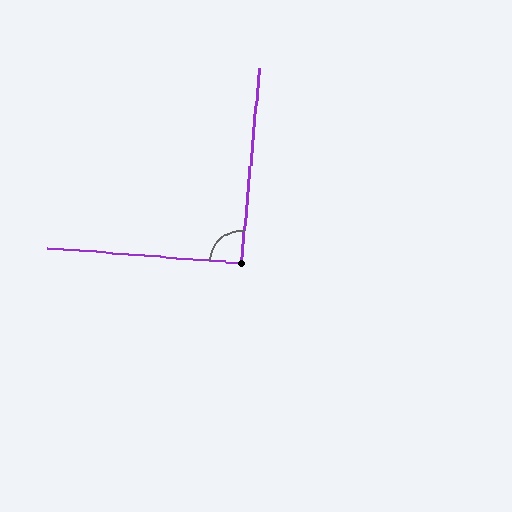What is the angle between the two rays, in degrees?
Approximately 91 degrees.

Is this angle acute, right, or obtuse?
It is approximately a right angle.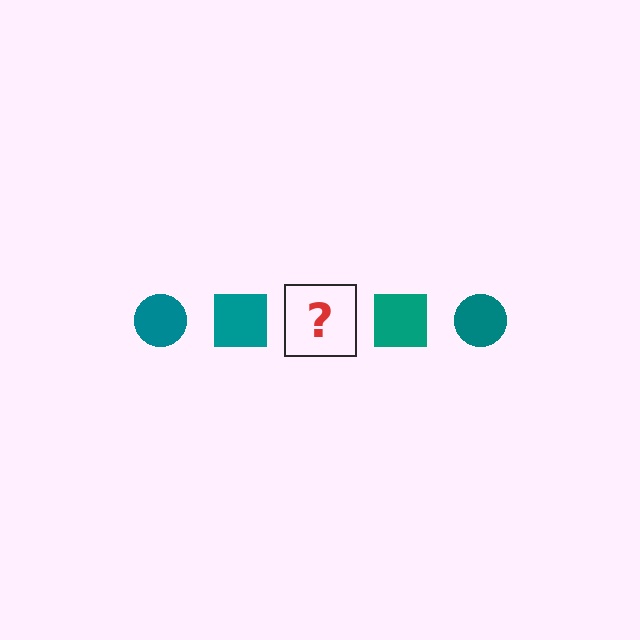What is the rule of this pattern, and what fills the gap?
The rule is that the pattern cycles through circle, square shapes in teal. The gap should be filled with a teal circle.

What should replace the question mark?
The question mark should be replaced with a teal circle.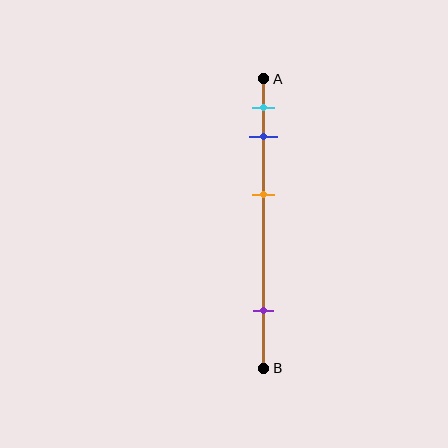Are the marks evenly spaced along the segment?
No, the marks are not evenly spaced.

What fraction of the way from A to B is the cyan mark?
The cyan mark is approximately 10% (0.1) of the way from A to B.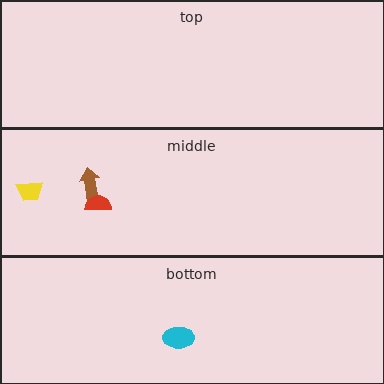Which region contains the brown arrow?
The middle region.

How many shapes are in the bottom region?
1.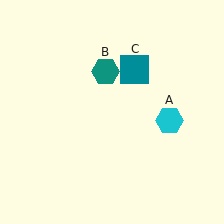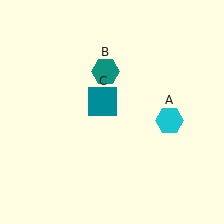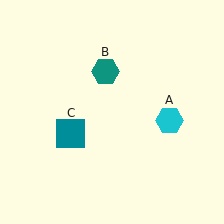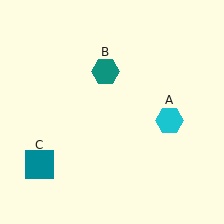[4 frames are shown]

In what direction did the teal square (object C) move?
The teal square (object C) moved down and to the left.